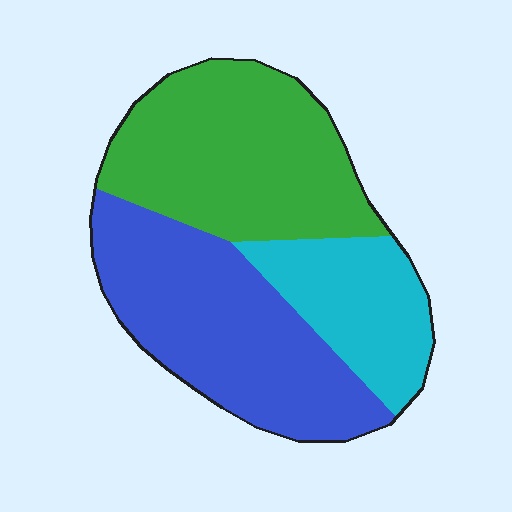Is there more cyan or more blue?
Blue.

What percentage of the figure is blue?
Blue covers 40% of the figure.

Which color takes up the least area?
Cyan, at roughly 20%.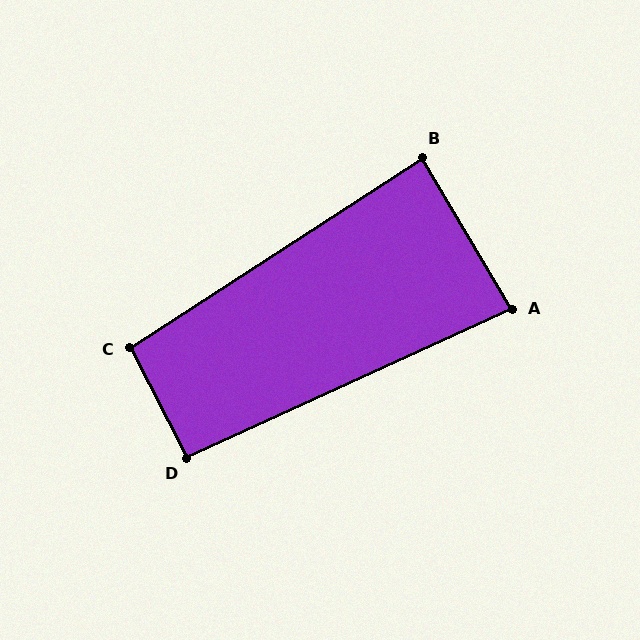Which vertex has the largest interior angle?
C, at approximately 96 degrees.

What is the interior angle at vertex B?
Approximately 87 degrees (approximately right).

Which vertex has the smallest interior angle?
A, at approximately 84 degrees.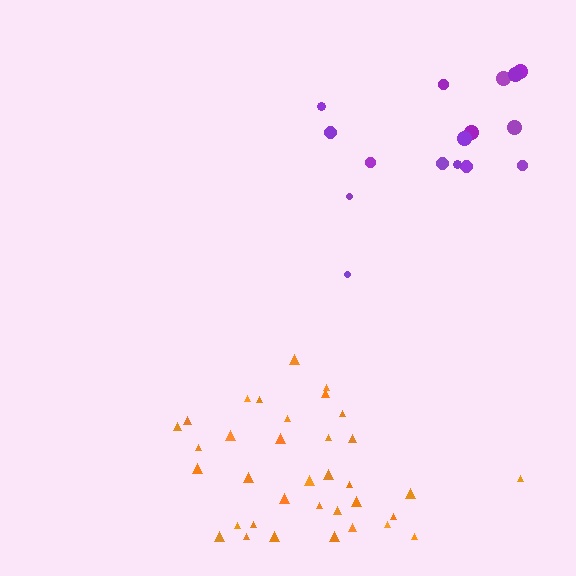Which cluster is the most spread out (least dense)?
Purple.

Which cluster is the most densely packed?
Orange.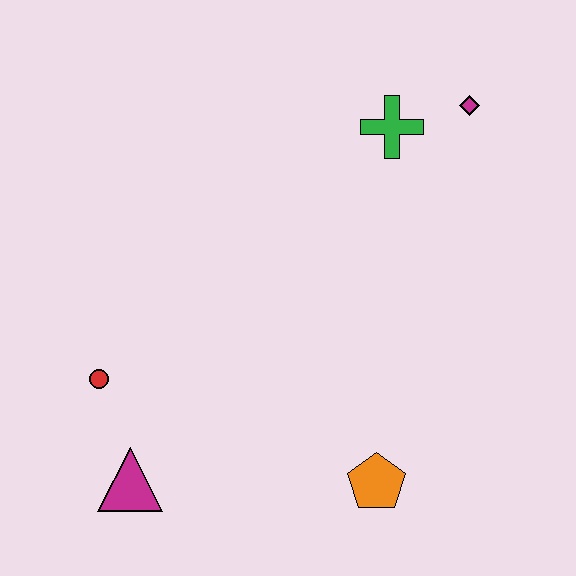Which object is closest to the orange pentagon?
The magenta triangle is closest to the orange pentagon.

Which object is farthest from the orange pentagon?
The magenta diamond is farthest from the orange pentagon.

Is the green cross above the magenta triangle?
Yes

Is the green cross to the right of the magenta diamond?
No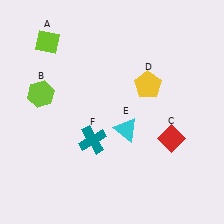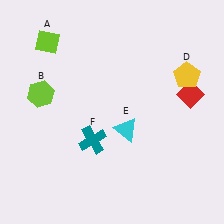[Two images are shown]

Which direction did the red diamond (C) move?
The red diamond (C) moved up.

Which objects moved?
The objects that moved are: the red diamond (C), the yellow pentagon (D).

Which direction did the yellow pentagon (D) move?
The yellow pentagon (D) moved right.